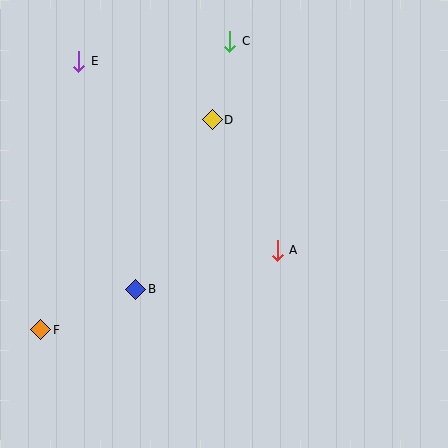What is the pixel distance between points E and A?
The distance between E and A is 274 pixels.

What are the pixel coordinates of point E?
Point E is at (79, 61).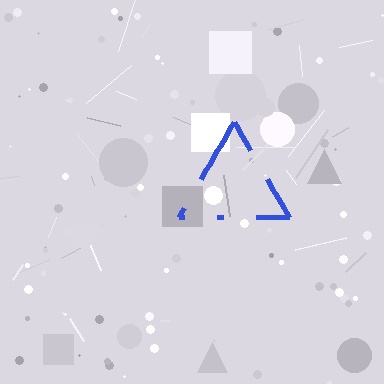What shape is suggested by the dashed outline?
The dashed outline suggests a triangle.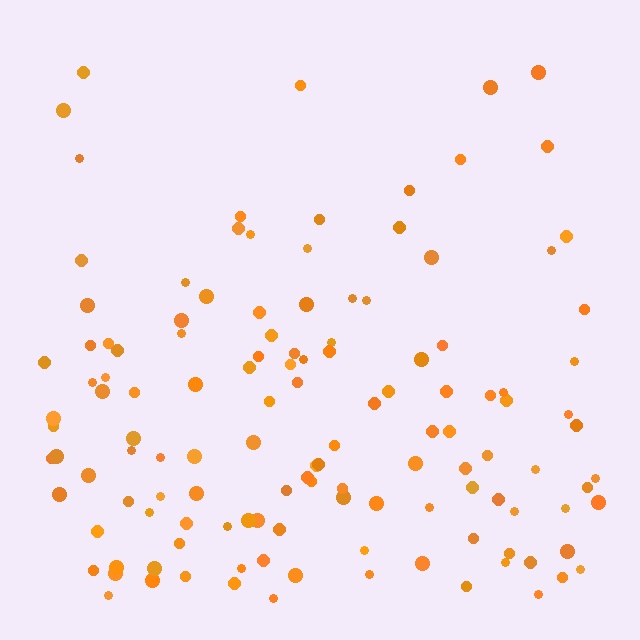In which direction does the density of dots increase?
From top to bottom, with the bottom side densest.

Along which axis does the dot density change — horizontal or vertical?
Vertical.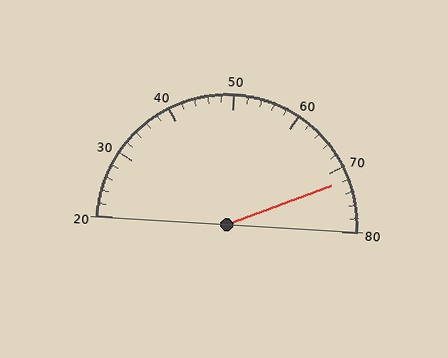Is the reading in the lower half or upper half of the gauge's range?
The reading is in the upper half of the range (20 to 80).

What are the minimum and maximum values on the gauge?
The gauge ranges from 20 to 80.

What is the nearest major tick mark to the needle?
The nearest major tick mark is 70.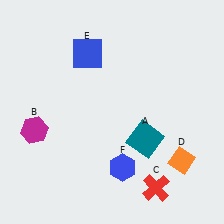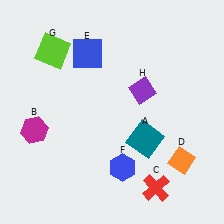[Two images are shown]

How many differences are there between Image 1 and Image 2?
There are 2 differences between the two images.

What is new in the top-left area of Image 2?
A lime square (G) was added in the top-left area of Image 2.